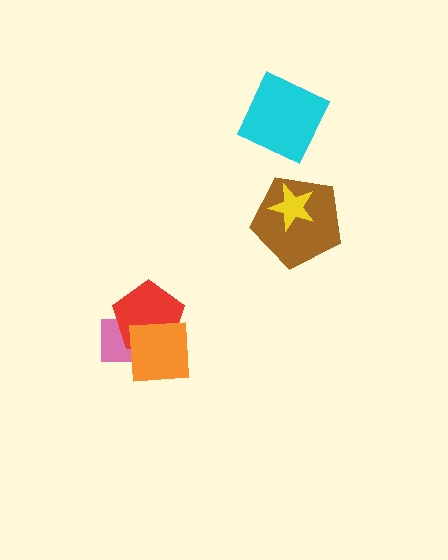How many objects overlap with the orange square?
2 objects overlap with the orange square.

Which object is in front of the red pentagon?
The orange square is in front of the red pentagon.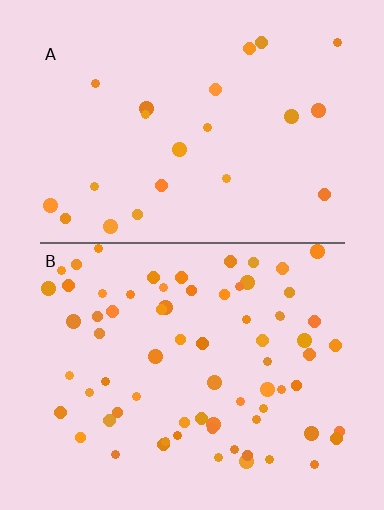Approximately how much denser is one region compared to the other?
Approximately 3.3× — region B over region A.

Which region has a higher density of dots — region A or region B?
B (the bottom).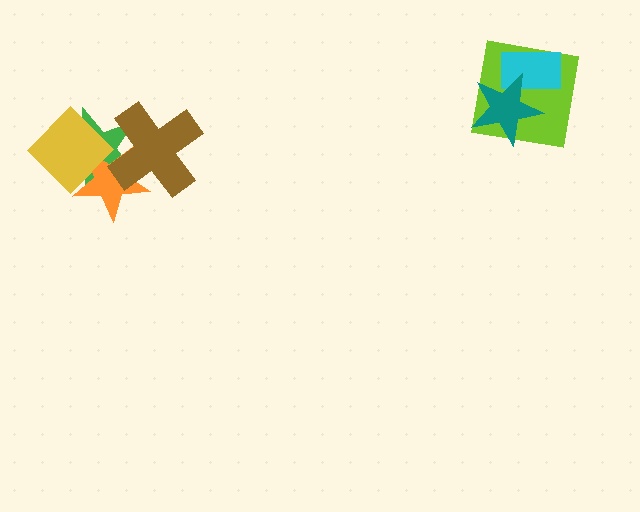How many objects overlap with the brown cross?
2 objects overlap with the brown cross.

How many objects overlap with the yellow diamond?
2 objects overlap with the yellow diamond.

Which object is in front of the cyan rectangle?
The teal star is in front of the cyan rectangle.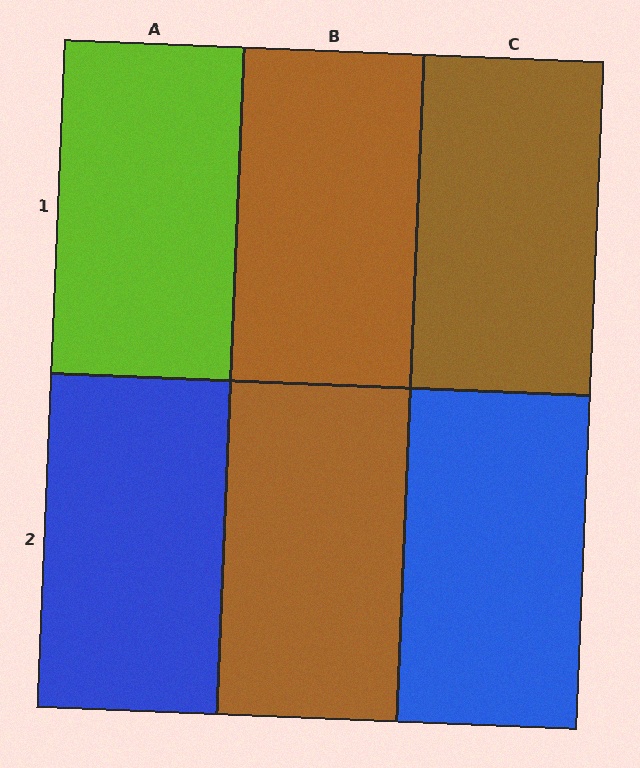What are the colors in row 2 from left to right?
Blue, brown, blue.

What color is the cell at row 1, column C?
Brown.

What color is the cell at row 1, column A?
Lime.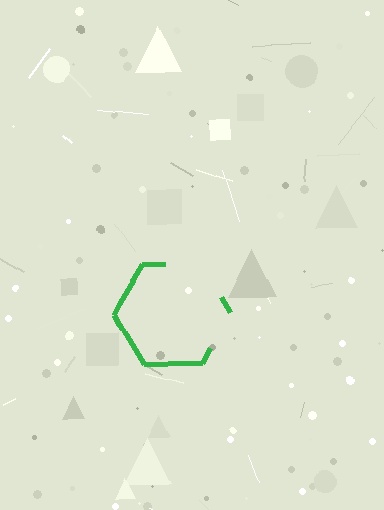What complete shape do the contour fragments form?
The contour fragments form a hexagon.